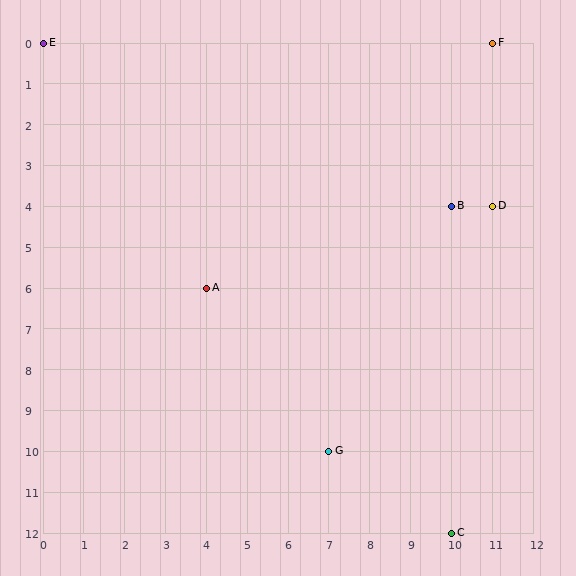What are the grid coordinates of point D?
Point D is at grid coordinates (11, 4).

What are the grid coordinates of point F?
Point F is at grid coordinates (11, 0).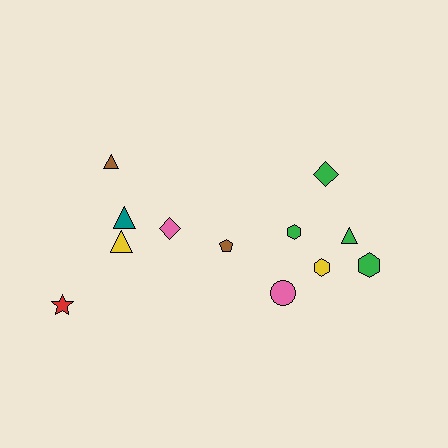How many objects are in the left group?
There are 5 objects.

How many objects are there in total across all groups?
There are 12 objects.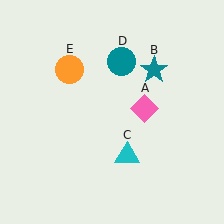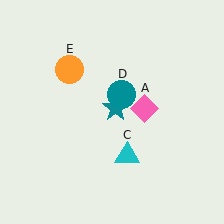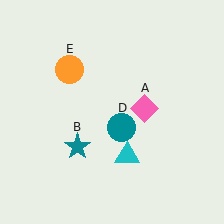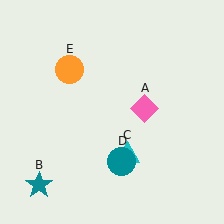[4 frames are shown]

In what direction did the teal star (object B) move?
The teal star (object B) moved down and to the left.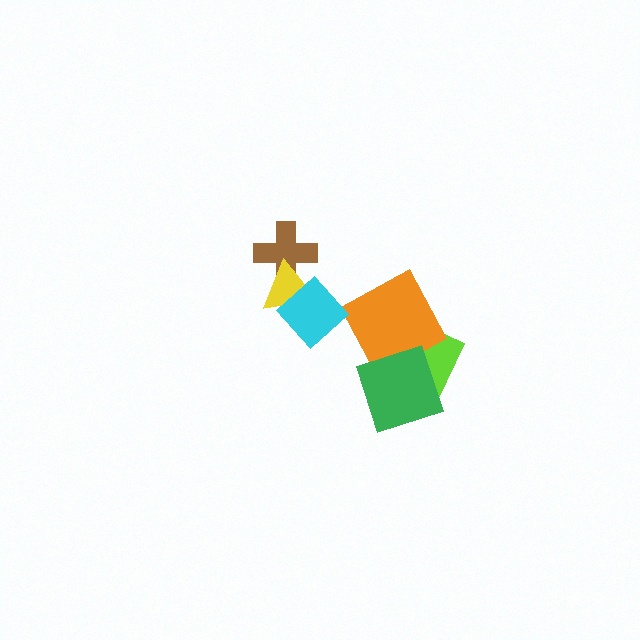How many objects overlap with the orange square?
2 objects overlap with the orange square.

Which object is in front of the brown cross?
The yellow triangle is in front of the brown cross.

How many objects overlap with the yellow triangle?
2 objects overlap with the yellow triangle.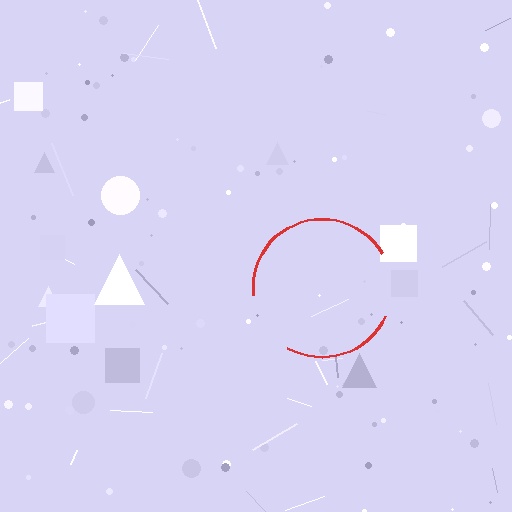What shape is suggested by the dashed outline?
The dashed outline suggests a circle.